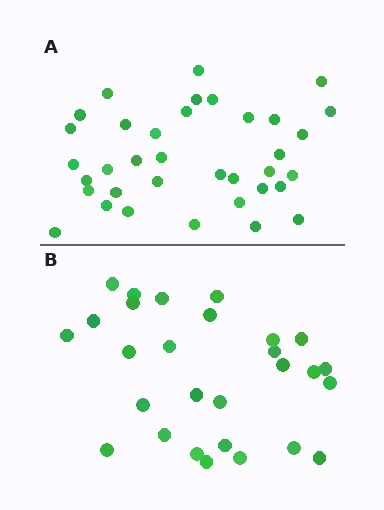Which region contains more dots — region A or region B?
Region A (the top region) has more dots.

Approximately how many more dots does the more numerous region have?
Region A has roughly 8 or so more dots than region B.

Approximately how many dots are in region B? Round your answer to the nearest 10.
About 30 dots. (The exact count is 28, which rounds to 30.)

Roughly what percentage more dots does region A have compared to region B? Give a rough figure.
About 30% more.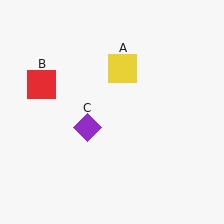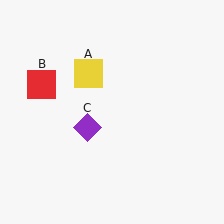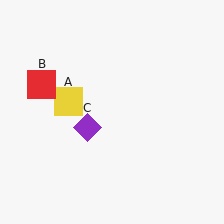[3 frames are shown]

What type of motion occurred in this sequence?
The yellow square (object A) rotated counterclockwise around the center of the scene.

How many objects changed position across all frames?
1 object changed position: yellow square (object A).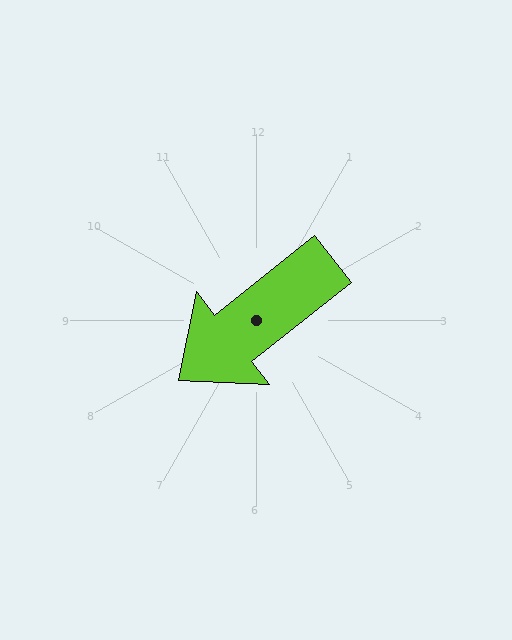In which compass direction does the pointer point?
Southwest.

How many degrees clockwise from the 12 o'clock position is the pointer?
Approximately 232 degrees.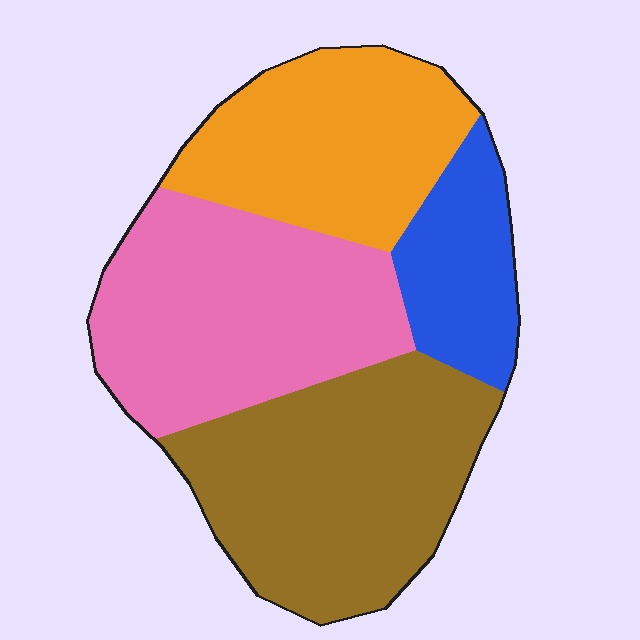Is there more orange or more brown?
Brown.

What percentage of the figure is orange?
Orange covers roughly 25% of the figure.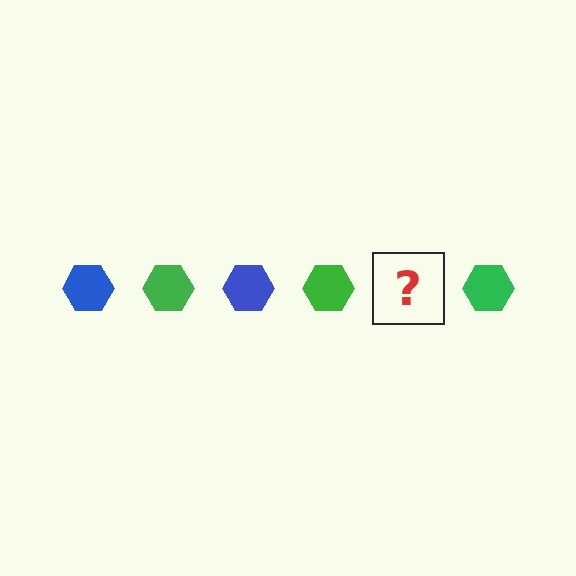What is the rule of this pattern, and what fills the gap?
The rule is that the pattern cycles through blue, green hexagons. The gap should be filled with a blue hexagon.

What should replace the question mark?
The question mark should be replaced with a blue hexagon.